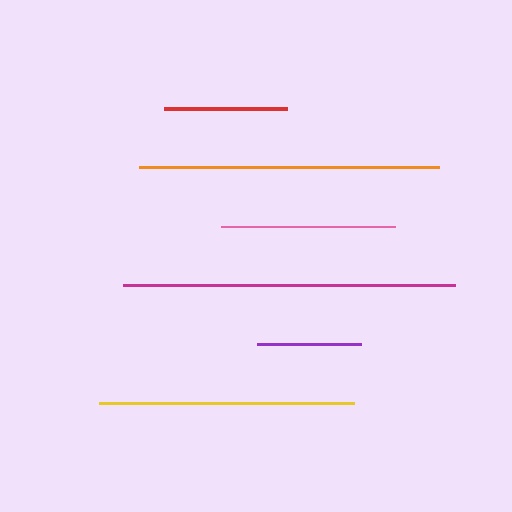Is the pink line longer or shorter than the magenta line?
The magenta line is longer than the pink line.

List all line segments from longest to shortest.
From longest to shortest: magenta, orange, yellow, pink, red, purple.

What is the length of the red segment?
The red segment is approximately 123 pixels long.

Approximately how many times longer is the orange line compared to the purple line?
The orange line is approximately 2.9 times the length of the purple line.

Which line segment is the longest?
The magenta line is the longest at approximately 332 pixels.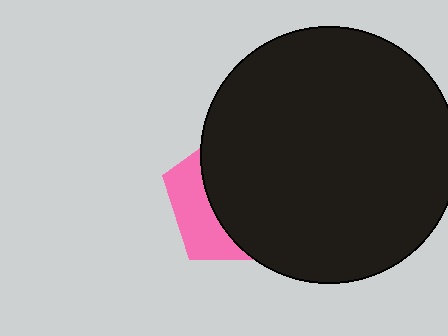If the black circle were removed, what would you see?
You would see the complete pink pentagon.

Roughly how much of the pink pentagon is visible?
A small part of it is visible (roughly 31%).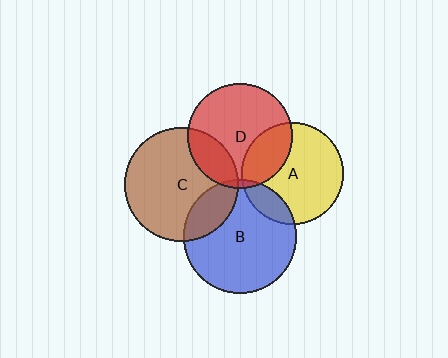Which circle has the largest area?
Circle C (brown).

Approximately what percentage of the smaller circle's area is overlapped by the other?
Approximately 25%.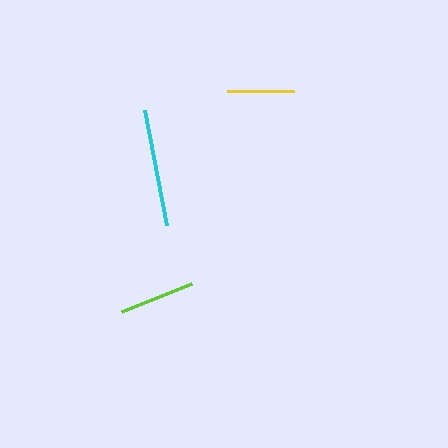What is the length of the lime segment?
The lime segment is approximately 75 pixels long.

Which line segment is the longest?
The cyan line is the longest at approximately 117 pixels.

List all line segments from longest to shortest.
From longest to shortest: cyan, lime, yellow.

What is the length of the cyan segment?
The cyan segment is approximately 117 pixels long.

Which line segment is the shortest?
The yellow line is the shortest at approximately 67 pixels.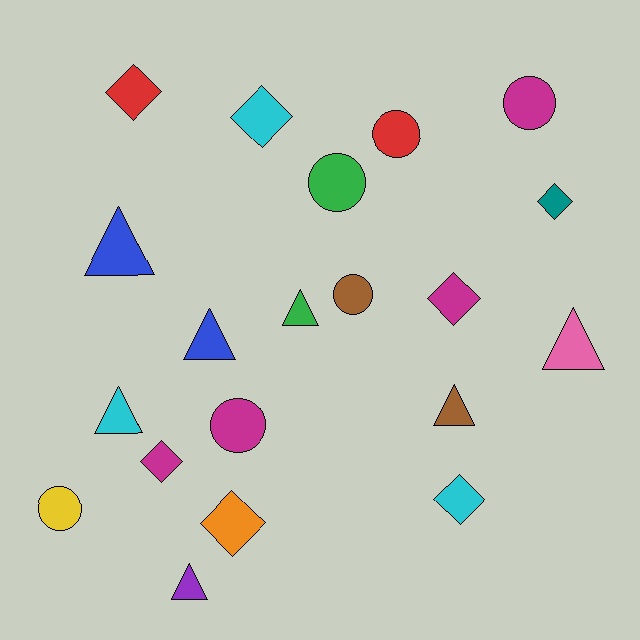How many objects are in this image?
There are 20 objects.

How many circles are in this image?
There are 6 circles.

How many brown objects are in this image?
There are 2 brown objects.